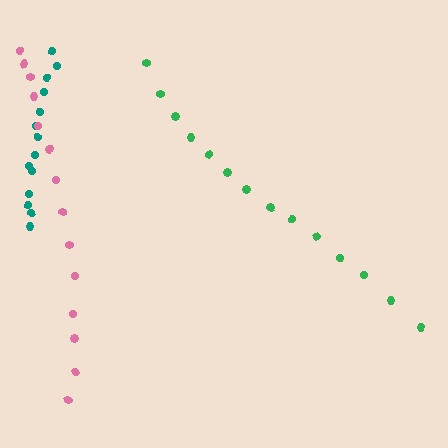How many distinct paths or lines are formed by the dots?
There are 3 distinct paths.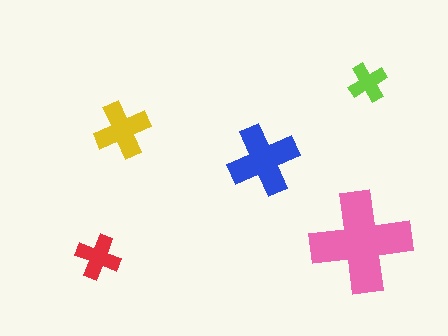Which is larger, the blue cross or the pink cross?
The pink one.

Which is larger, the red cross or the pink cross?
The pink one.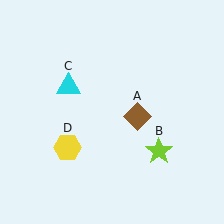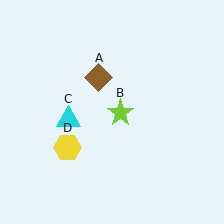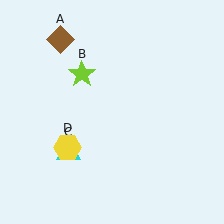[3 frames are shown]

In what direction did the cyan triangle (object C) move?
The cyan triangle (object C) moved down.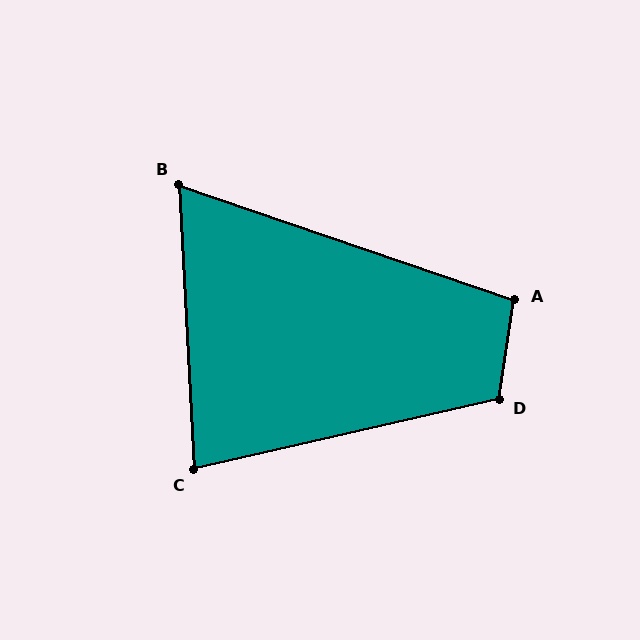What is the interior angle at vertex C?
Approximately 80 degrees (acute).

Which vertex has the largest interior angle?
D, at approximately 112 degrees.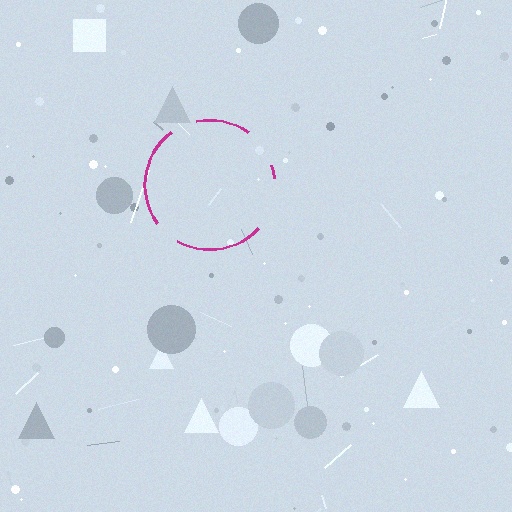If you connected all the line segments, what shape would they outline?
They would outline a circle.